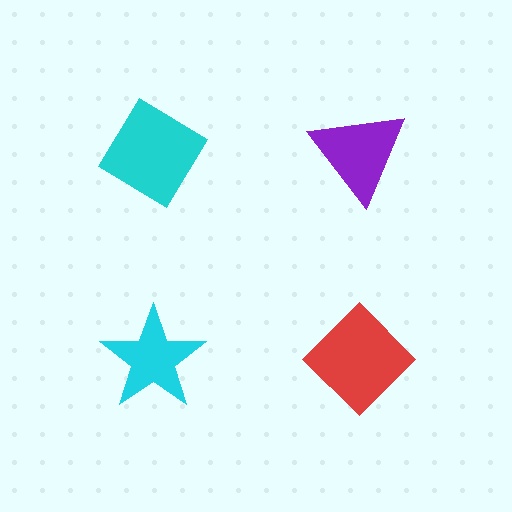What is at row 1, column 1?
A cyan diamond.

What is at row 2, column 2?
A red diamond.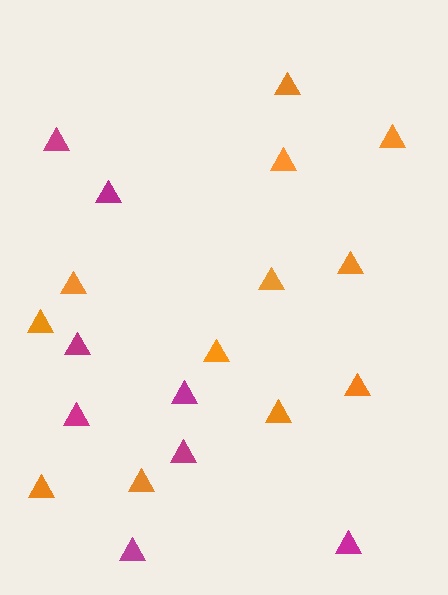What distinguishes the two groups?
There are 2 groups: one group of orange triangles (12) and one group of magenta triangles (8).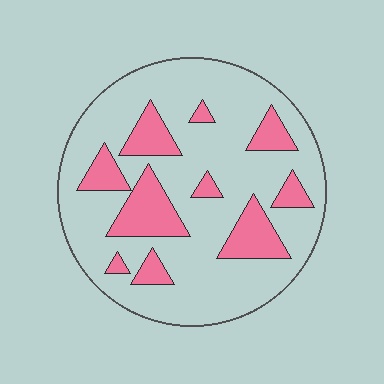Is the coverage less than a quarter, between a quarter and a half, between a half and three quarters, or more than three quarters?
Less than a quarter.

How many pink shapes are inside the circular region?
10.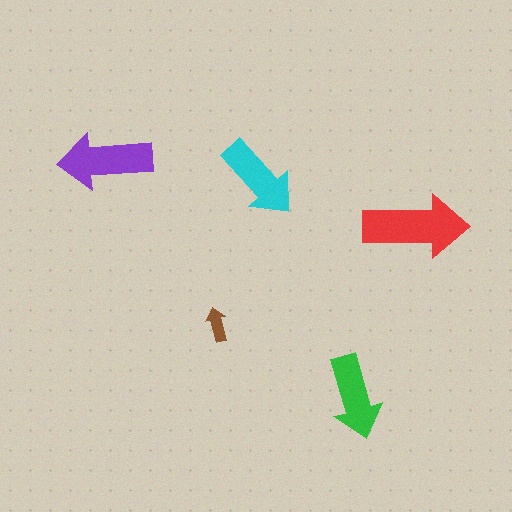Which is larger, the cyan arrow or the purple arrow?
The purple one.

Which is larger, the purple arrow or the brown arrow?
The purple one.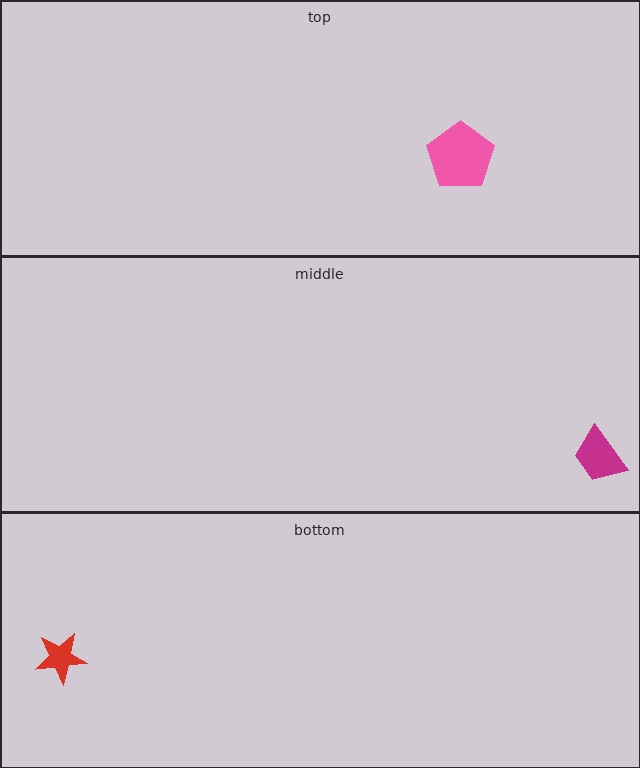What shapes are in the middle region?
The magenta trapezoid.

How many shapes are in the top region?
1.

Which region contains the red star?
The bottom region.